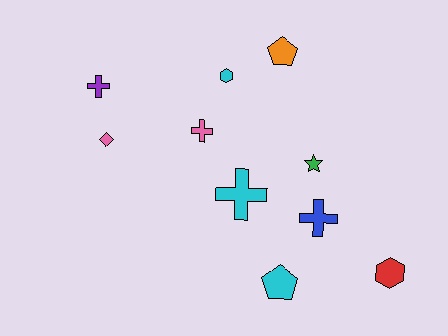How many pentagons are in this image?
There are 2 pentagons.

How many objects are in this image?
There are 10 objects.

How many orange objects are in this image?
There is 1 orange object.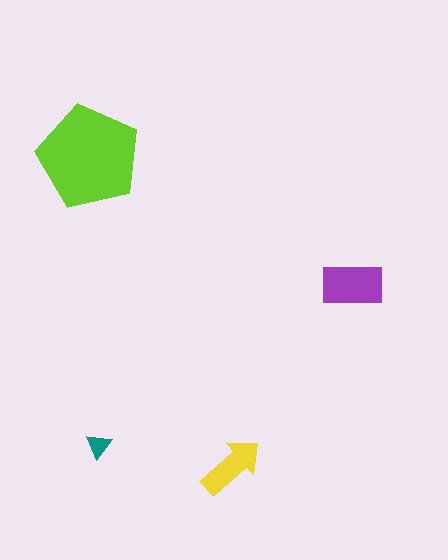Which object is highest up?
The lime pentagon is topmost.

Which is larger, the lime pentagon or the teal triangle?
The lime pentagon.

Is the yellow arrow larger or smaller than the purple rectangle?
Smaller.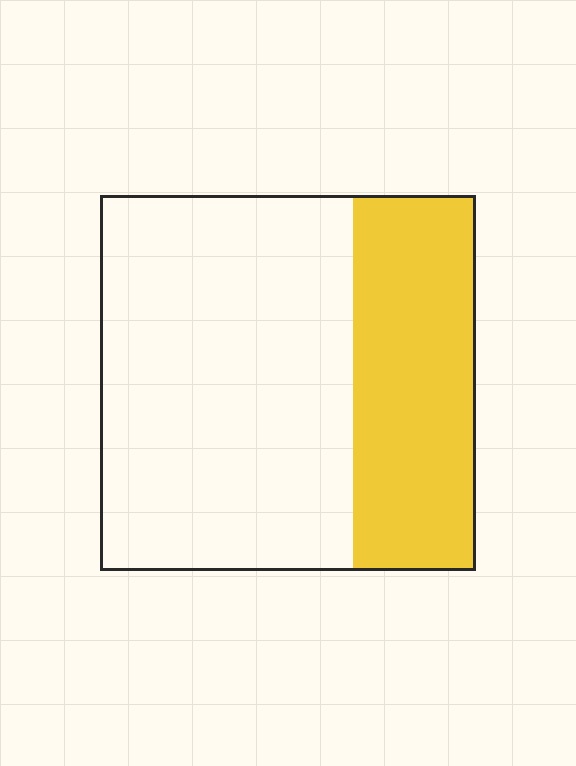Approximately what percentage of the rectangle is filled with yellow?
Approximately 35%.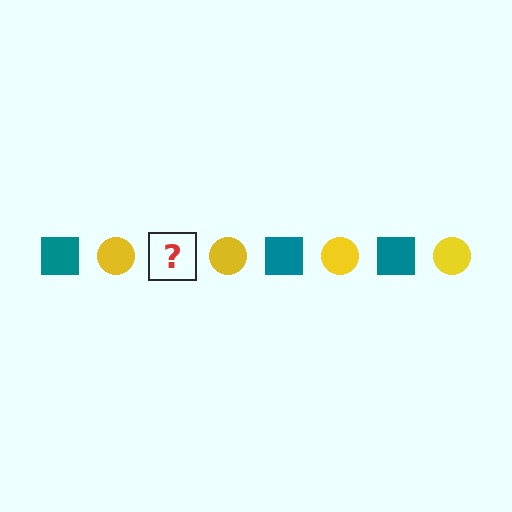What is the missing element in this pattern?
The missing element is a teal square.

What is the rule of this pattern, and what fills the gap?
The rule is that the pattern alternates between teal square and yellow circle. The gap should be filled with a teal square.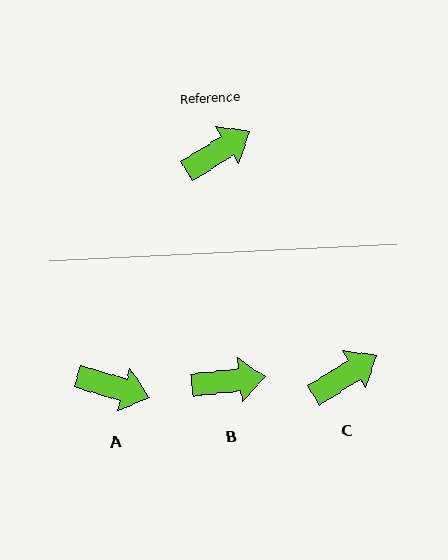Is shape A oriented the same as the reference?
No, it is off by about 49 degrees.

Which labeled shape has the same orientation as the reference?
C.